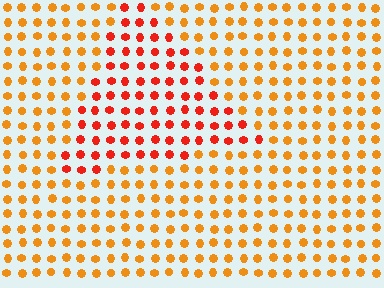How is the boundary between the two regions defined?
The boundary is defined purely by a slight shift in hue (about 31 degrees). Spacing, size, and orientation are identical on both sides.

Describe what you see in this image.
The image is filled with small orange elements in a uniform arrangement. A triangle-shaped region is visible where the elements are tinted to a slightly different hue, forming a subtle color boundary.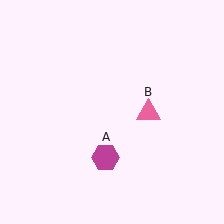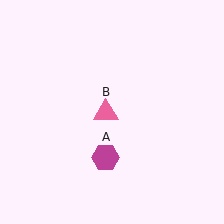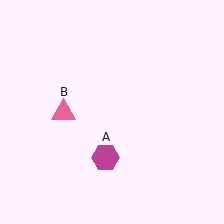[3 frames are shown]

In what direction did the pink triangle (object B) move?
The pink triangle (object B) moved left.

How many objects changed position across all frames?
1 object changed position: pink triangle (object B).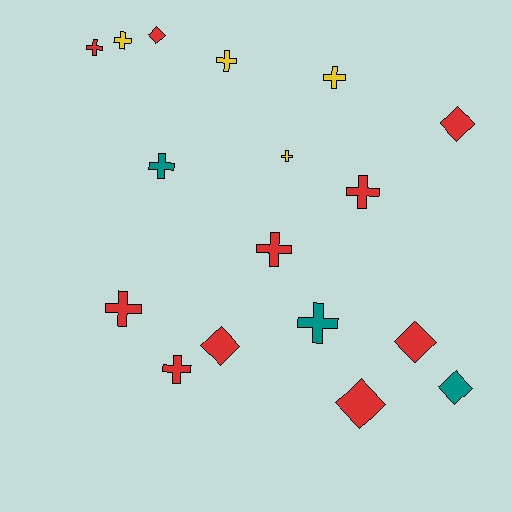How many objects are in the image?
There are 17 objects.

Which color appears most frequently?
Red, with 10 objects.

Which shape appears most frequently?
Cross, with 11 objects.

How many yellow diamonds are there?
There are no yellow diamonds.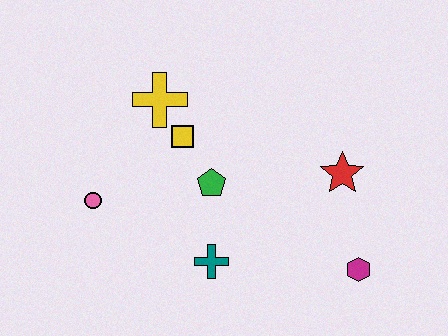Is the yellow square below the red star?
No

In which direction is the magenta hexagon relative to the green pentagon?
The magenta hexagon is to the right of the green pentagon.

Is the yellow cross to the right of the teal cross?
No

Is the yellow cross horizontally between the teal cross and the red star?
No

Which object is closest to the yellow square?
The yellow cross is closest to the yellow square.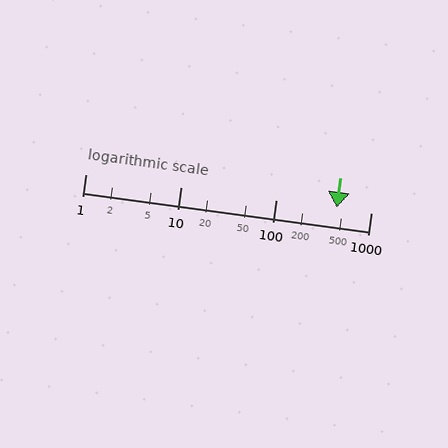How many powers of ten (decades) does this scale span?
The scale spans 3 decades, from 1 to 1000.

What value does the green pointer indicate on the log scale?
The pointer indicates approximately 440.